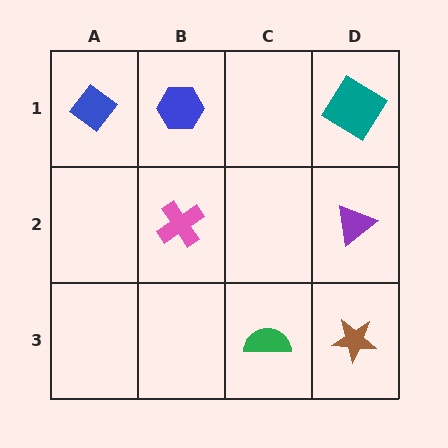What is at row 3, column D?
A brown star.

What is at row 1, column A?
A blue diamond.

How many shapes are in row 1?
3 shapes.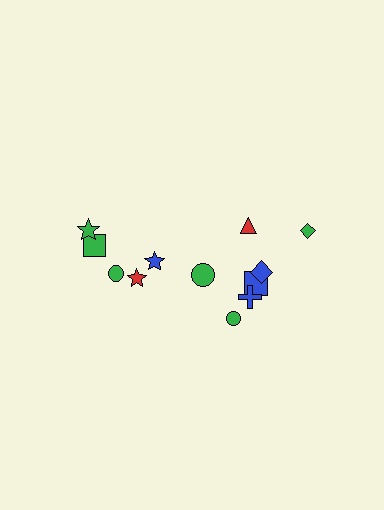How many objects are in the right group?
There are 7 objects.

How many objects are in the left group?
There are 5 objects.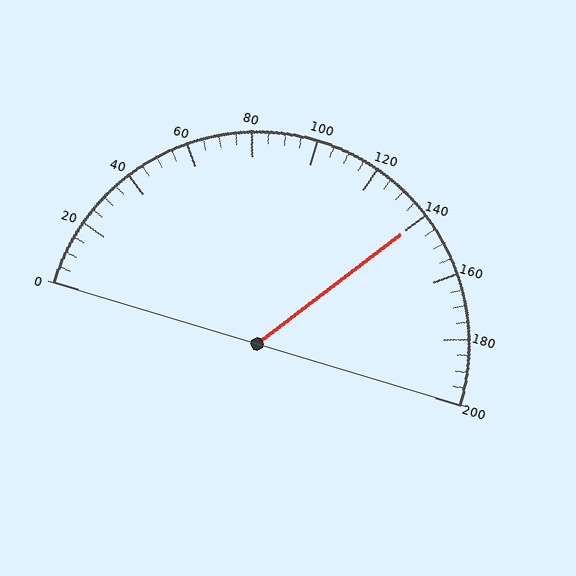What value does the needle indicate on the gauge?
The needle indicates approximately 140.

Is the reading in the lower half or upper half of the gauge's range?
The reading is in the upper half of the range (0 to 200).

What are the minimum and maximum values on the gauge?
The gauge ranges from 0 to 200.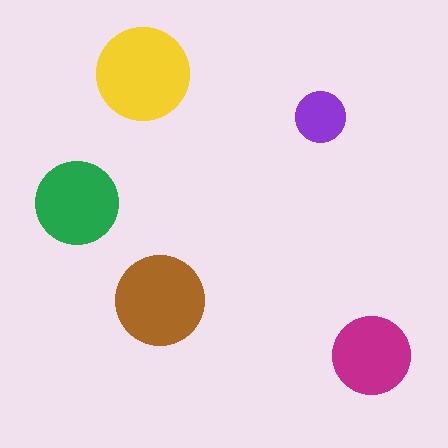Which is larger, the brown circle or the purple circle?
The brown one.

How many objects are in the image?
There are 5 objects in the image.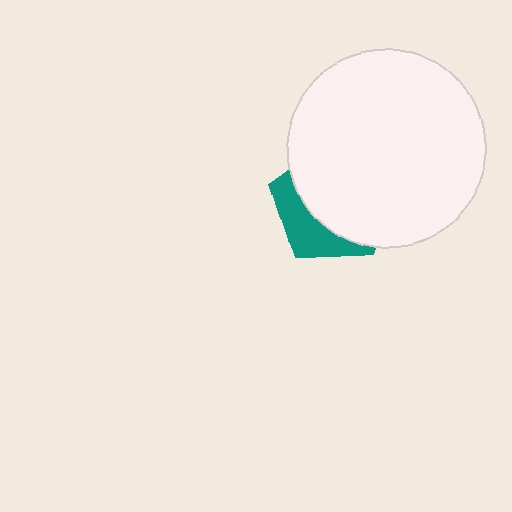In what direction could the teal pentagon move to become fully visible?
The teal pentagon could move toward the lower-left. That would shift it out from behind the white circle entirely.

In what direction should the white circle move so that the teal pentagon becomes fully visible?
The white circle should move toward the upper-right. That is the shortest direction to clear the overlap and leave the teal pentagon fully visible.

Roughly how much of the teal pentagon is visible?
A small part of it is visible (roughly 32%).